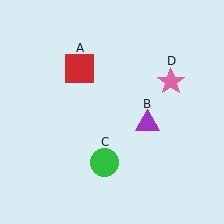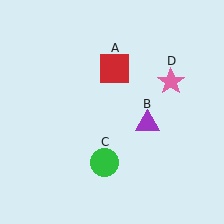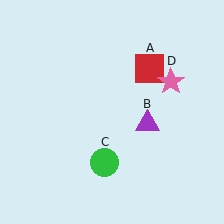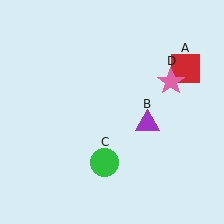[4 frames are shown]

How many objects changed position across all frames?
1 object changed position: red square (object A).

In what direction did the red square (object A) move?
The red square (object A) moved right.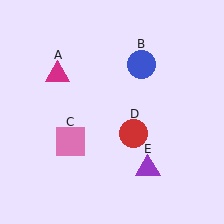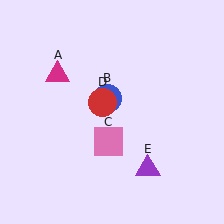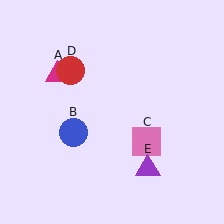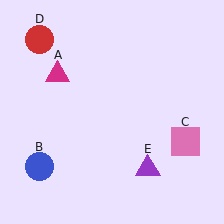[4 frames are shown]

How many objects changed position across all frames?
3 objects changed position: blue circle (object B), pink square (object C), red circle (object D).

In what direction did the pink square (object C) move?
The pink square (object C) moved right.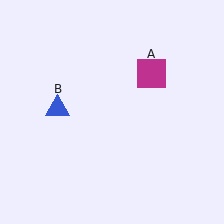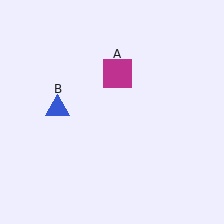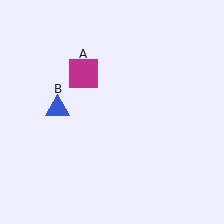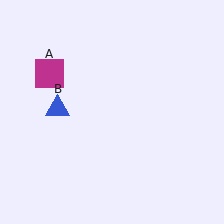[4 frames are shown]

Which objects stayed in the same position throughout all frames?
Blue triangle (object B) remained stationary.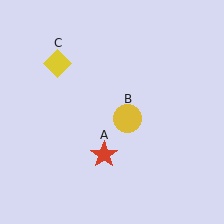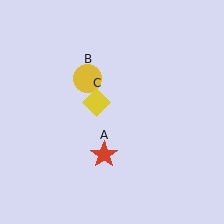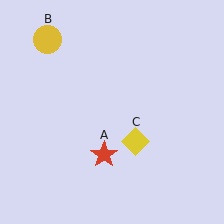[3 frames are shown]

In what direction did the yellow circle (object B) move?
The yellow circle (object B) moved up and to the left.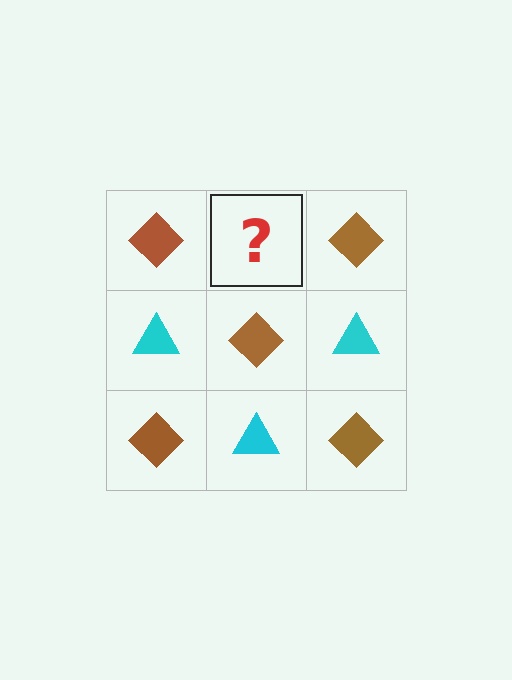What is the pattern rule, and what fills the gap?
The rule is that it alternates brown diamond and cyan triangle in a checkerboard pattern. The gap should be filled with a cyan triangle.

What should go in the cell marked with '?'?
The missing cell should contain a cyan triangle.